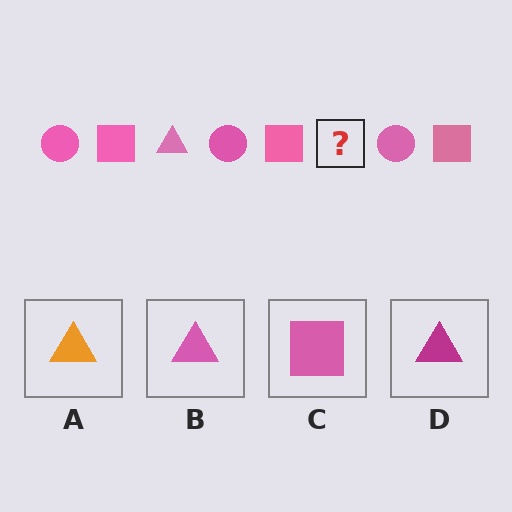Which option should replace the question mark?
Option B.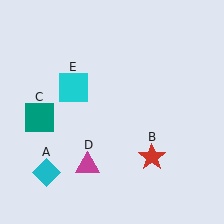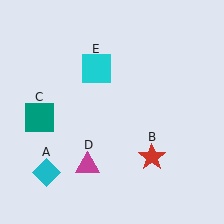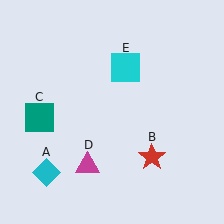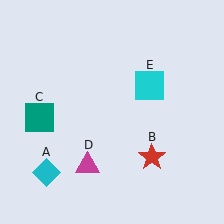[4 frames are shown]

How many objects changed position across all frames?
1 object changed position: cyan square (object E).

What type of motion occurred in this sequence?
The cyan square (object E) rotated clockwise around the center of the scene.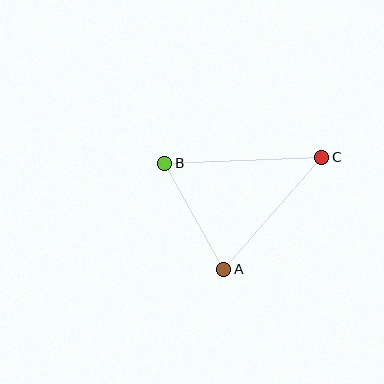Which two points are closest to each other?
Points A and B are closest to each other.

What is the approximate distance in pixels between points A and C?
The distance between A and C is approximately 149 pixels.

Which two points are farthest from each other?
Points B and C are farthest from each other.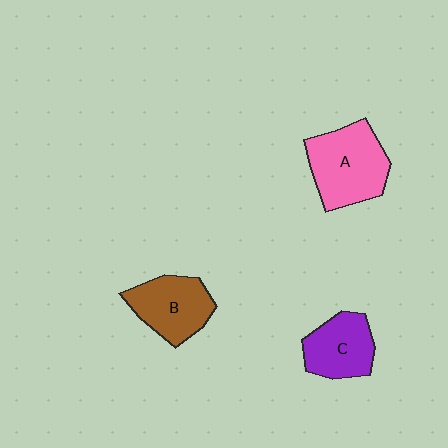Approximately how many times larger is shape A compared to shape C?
Approximately 1.4 times.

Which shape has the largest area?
Shape A (pink).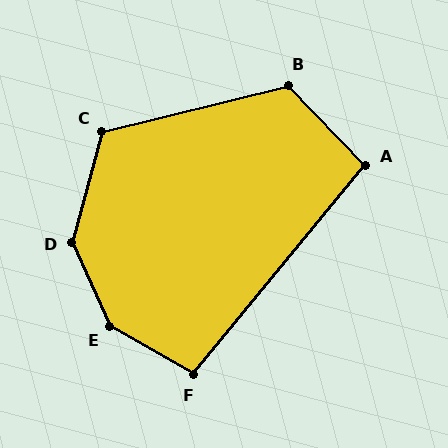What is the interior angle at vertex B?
Approximately 120 degrees (obtuse).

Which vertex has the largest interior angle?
E, at approximately 144 degrees.